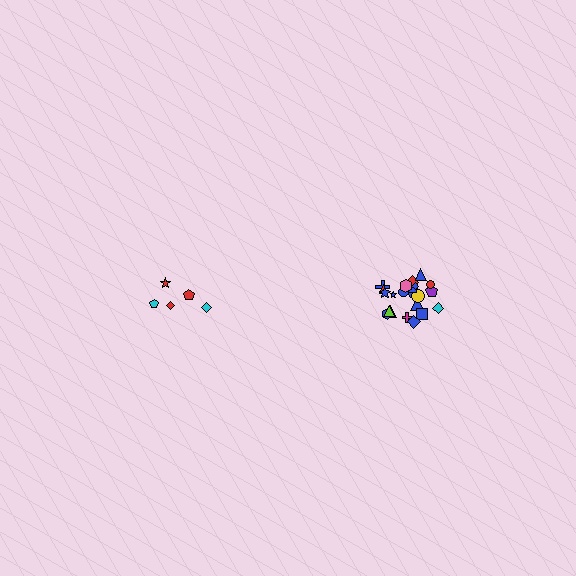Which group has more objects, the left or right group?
The right group.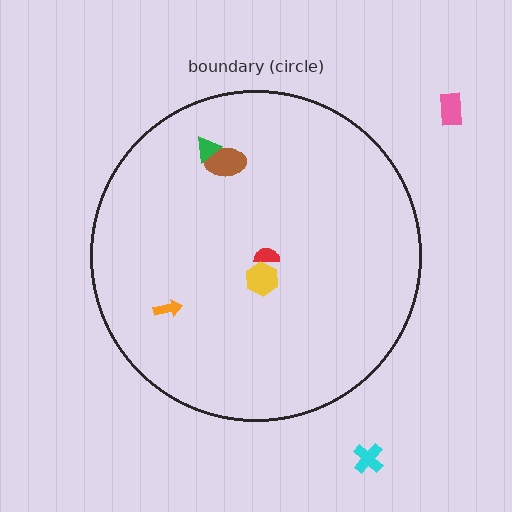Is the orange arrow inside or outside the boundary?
Inside.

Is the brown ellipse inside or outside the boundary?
Inside.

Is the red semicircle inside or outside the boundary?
Inside.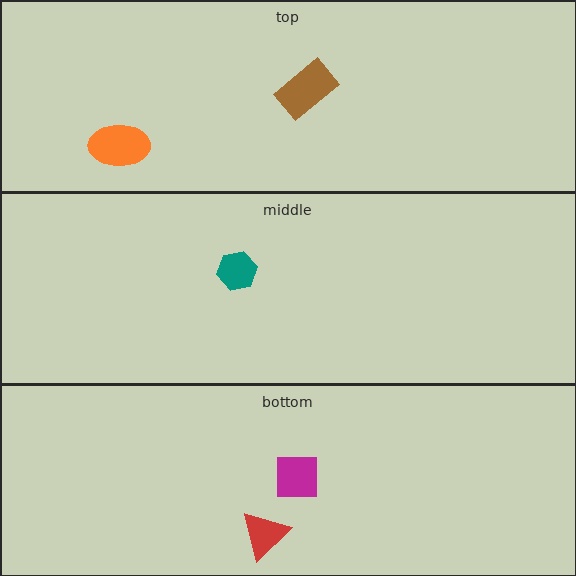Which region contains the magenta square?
The bottom region.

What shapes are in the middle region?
The teal hexagon.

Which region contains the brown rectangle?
The top region.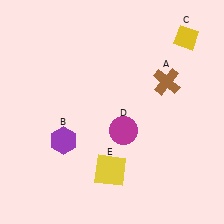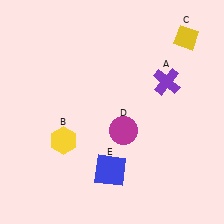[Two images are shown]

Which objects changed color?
A changed from brown to purple. B changed from purple to yellow. E changed from yellow to blue.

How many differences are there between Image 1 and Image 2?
There are 3 differences between the two images.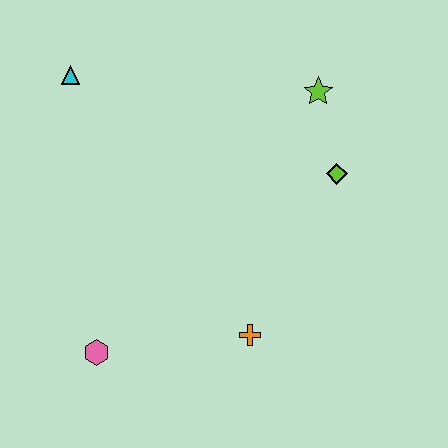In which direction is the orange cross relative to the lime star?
The orange cross is below the lime star.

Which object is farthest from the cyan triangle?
The orange cross is farthest from the cyan triangle.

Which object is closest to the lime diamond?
The lime star is closest to the lime diamond.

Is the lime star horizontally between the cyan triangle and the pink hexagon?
No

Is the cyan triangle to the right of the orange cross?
No